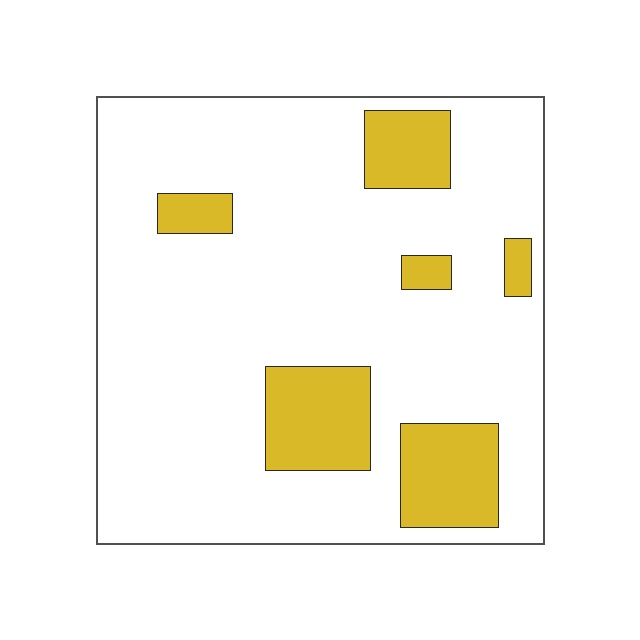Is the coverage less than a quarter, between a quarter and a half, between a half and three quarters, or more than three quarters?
Less than a quarter.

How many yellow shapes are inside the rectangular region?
6.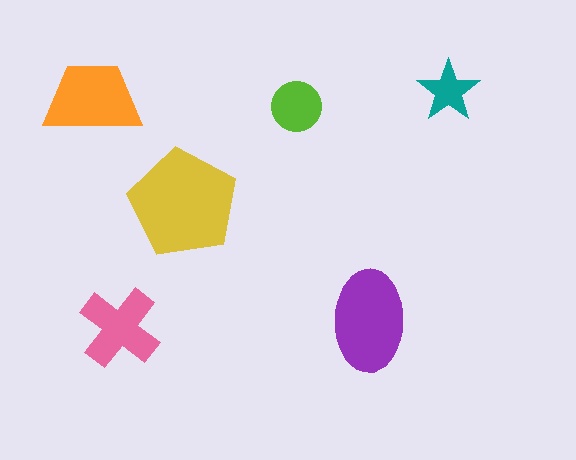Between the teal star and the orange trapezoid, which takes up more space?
The orange trapezoid.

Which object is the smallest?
The teal star.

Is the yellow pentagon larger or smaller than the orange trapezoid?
Larger.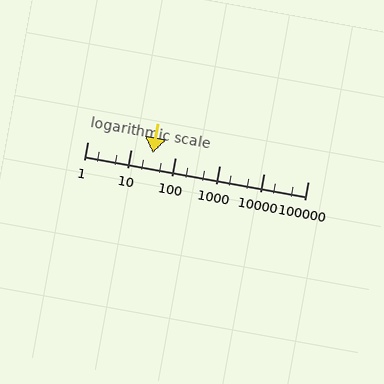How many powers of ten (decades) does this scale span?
The scale spans 5 decades, from 1 to 100000.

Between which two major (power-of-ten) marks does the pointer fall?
The pointer is between 10 and 100.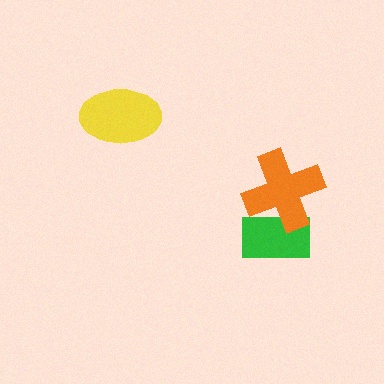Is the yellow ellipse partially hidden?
No, no other shape covers it.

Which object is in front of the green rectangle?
The orange cross is in front of the green rectangle.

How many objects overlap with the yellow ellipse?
0 objects overlap with the yellow ellipse.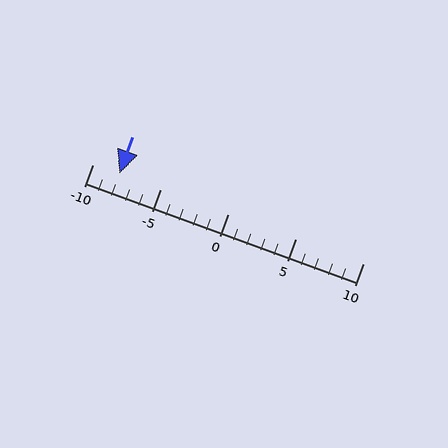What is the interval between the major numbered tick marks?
The major tick marks are spaced 5 units apart.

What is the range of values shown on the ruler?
The ruler shows values from -10 to 10.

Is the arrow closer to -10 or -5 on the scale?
The arrow is closer to -10.